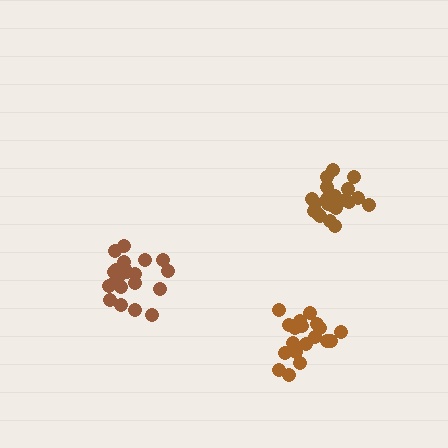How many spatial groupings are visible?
There are 3 spatial groupings.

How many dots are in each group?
Group 1: 21 dots, Group 2: 20 dots, Group 3: 21 dots (62 total).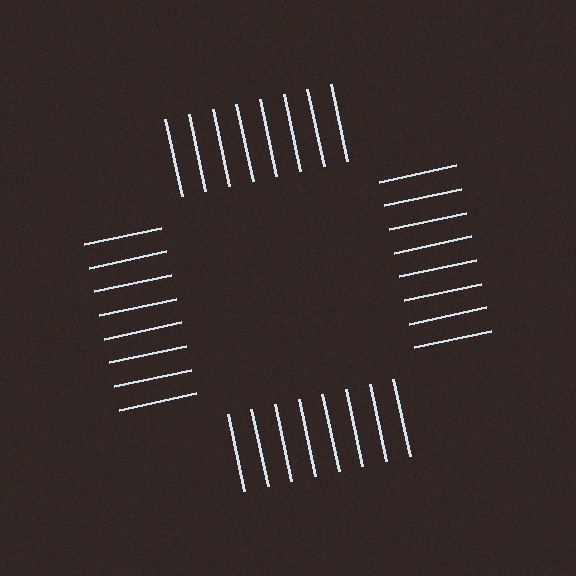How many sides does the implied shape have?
4 sides — the line-ends trace a square.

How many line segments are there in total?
32 — 8 along each of the 4 edges.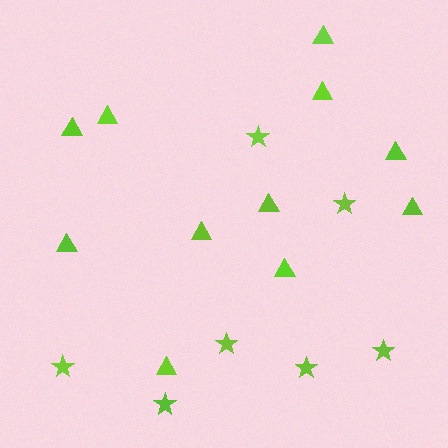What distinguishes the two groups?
There are 2 groups: one group of triangles (11) and one group of stars (7).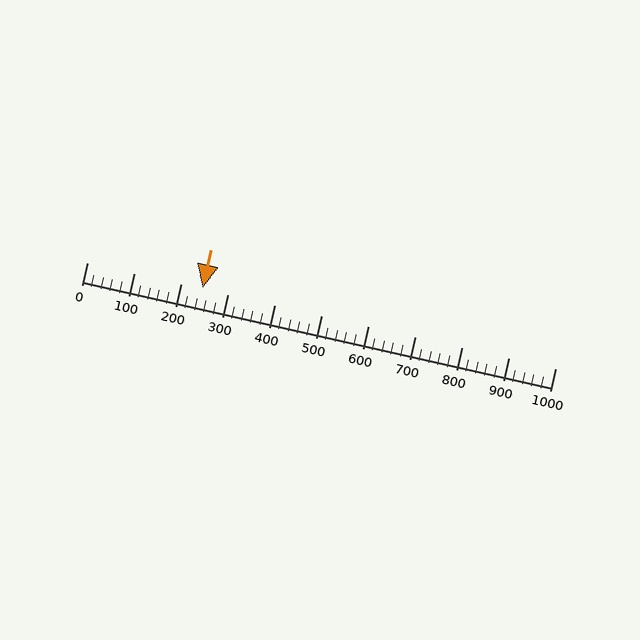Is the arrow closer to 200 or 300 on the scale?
The arrow is closer to 200.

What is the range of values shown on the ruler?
The ruler shows values from 0 to 1000.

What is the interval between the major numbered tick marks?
The major tick marks are spaced 100 units apart.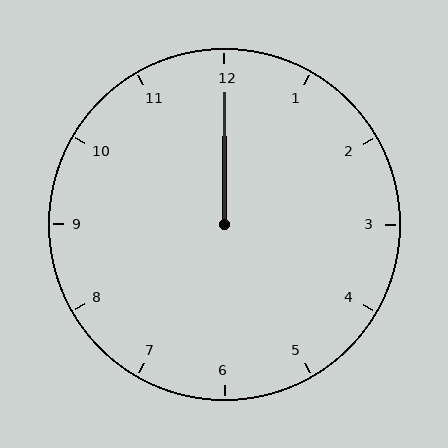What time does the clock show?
12:00.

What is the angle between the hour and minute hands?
Approximately 0 degrees.